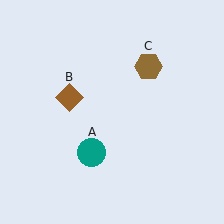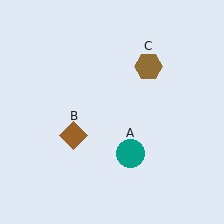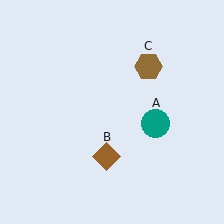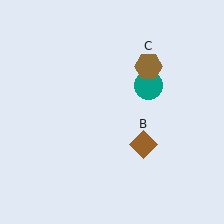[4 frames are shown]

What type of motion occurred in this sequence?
The teal circle (object A), brown diamond (object B) rotated counterclockwise around the center of the scene.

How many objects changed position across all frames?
2 objects changed position: teal circle (object A), brown diamond (object B).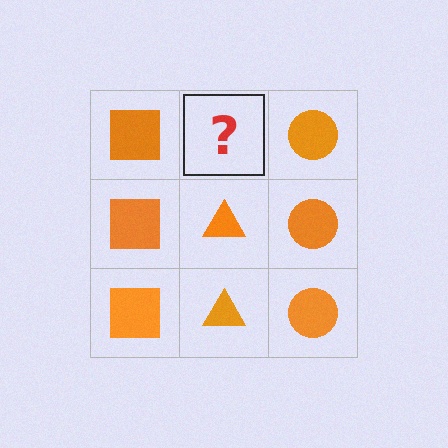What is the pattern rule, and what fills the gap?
The rule is that each column has a consistent shape. The gap should be filled with an orange triangle.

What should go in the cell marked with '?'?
The missing cell should contain an orange triangle.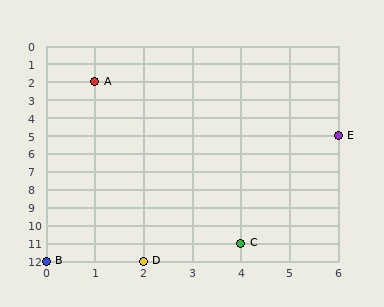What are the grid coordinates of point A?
Point A is at grid coordinates (1, 2).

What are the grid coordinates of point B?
Point B is at grid coordinates (0, 12).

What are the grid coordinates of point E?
Point E is at grid coordinates (6, 5).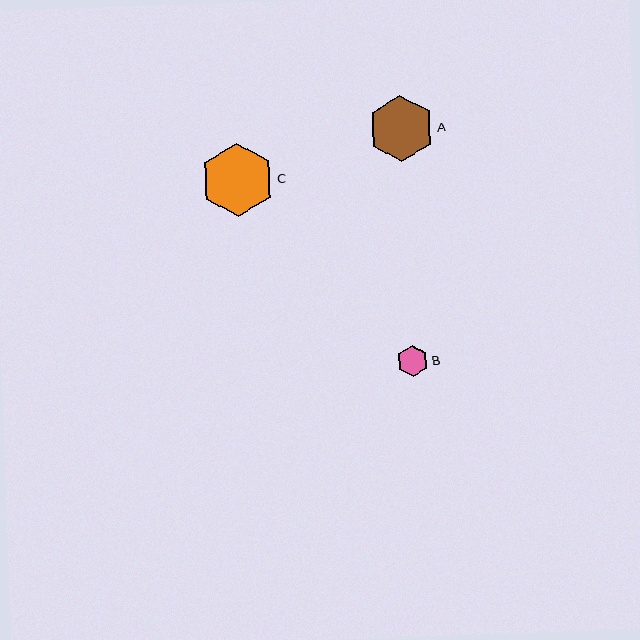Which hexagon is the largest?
Hexagon C is the largest with a size of approximately 73 pixels.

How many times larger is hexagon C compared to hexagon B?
Hexagon C is approximately 2.4 times the size of hexagon B.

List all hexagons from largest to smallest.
From largest to smallest: C, A, B.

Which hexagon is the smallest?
Hexagon B is the smallest with a size of approximately 31 pixels.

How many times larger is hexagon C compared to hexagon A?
Hexagon C is approximately 1.1 times the size of hexagon A.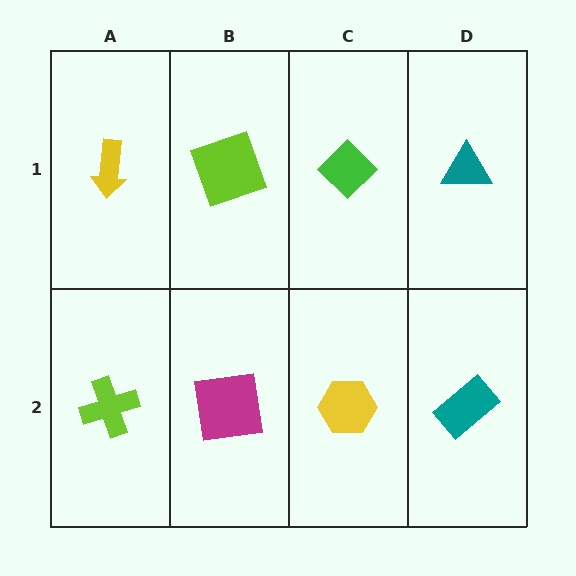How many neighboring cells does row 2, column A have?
2.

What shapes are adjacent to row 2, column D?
A teal triangle (row 1, column D), a yellow hexagon (row 2, column C).